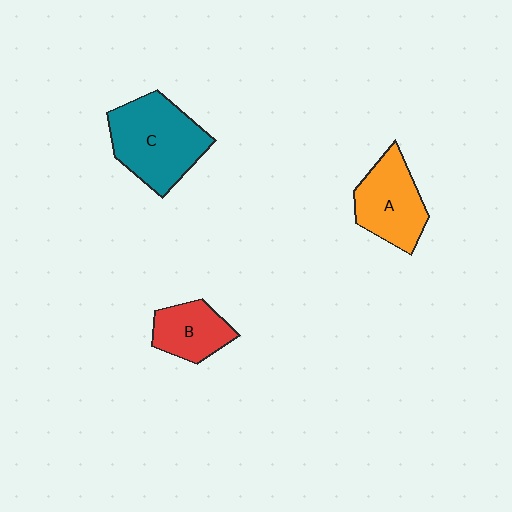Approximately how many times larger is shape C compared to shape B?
Approximately 1.8 times.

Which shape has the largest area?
Shape C (teal).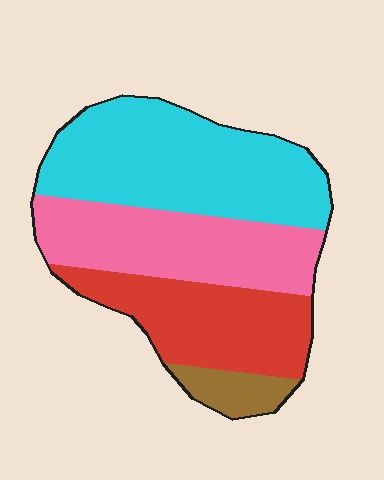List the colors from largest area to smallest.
From largest to smallest: cyan, pink, red, brown.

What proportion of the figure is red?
Red covers roughly 25% of the figure.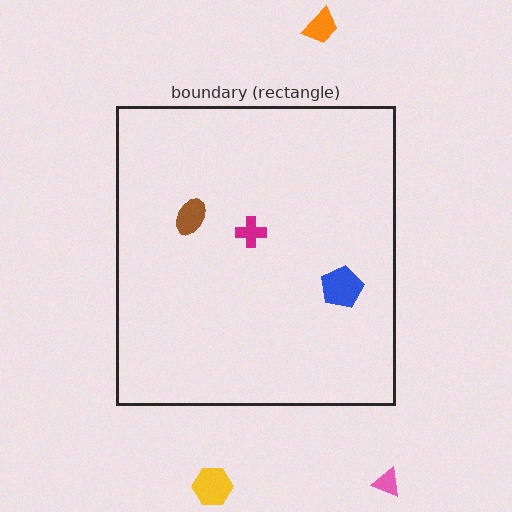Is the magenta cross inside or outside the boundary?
Inside.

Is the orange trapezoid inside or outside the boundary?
Outside.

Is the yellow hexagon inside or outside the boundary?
Outside.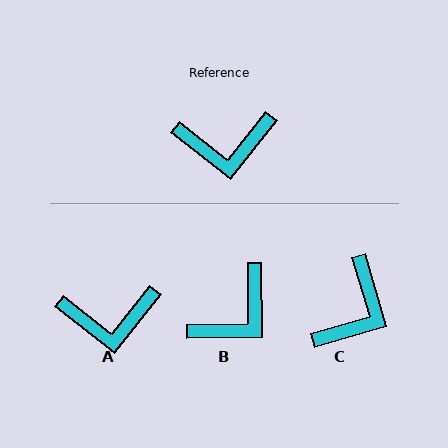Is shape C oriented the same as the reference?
No, it is off by about 55 degrees.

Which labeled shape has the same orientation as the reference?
A.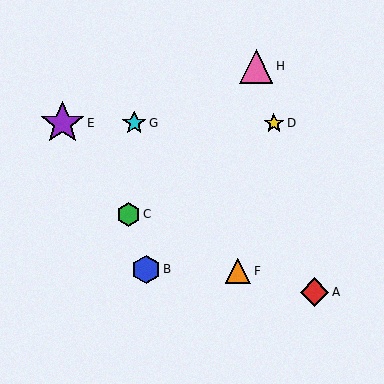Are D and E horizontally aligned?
Yes, both are at y≈123.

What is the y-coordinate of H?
Object H is at y≈66.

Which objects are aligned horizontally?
Objects D, E, G are aligned horizontally.